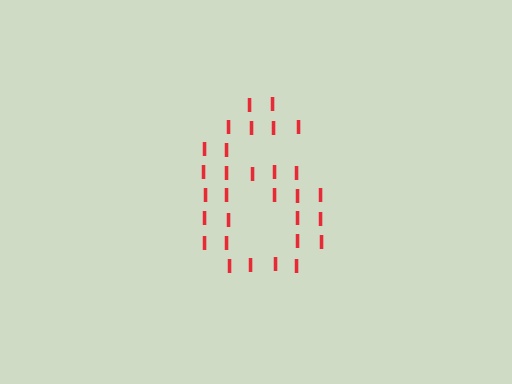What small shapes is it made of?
It is made of small letter I's.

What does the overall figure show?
The overall figure shows the digit 6.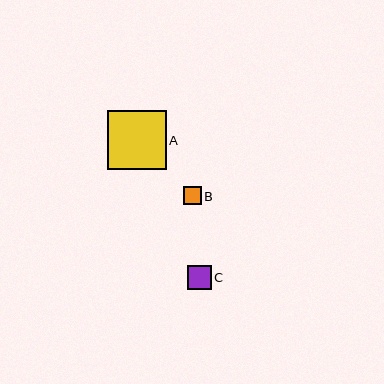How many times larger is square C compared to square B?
Square C is approximately 1.3 times the size of square B.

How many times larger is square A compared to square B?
Square A is approximately 3.3 times the size of square B.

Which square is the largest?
Square A is the largest with a size of approximately 59 pixels.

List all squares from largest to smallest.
From largest to smallest: A, C, B.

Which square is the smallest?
Square B is the smallest with a size of approximately 18 pixels.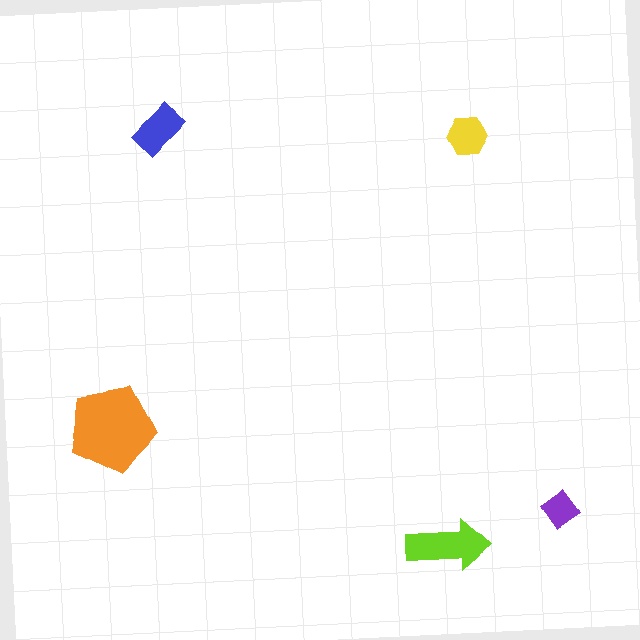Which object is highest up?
The blue rectangle is topmost.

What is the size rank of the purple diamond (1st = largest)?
5th.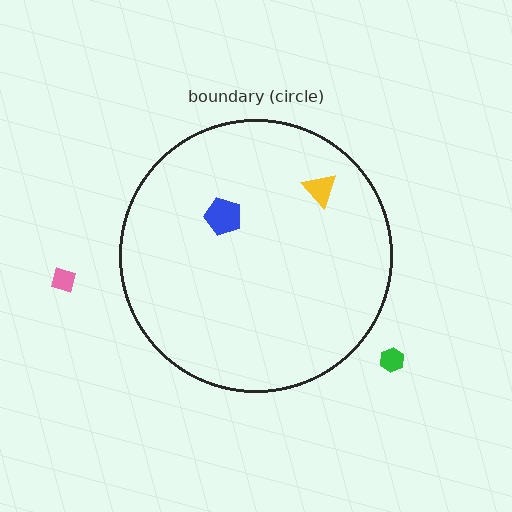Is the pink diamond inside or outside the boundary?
Outside.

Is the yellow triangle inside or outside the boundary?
Inside.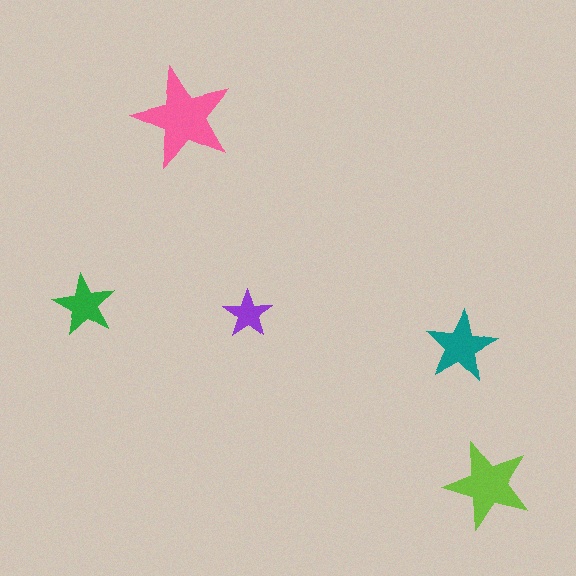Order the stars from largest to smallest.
the pink one, the lime one, the teal one, the green one, the purple one.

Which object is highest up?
The pink star is topmost.